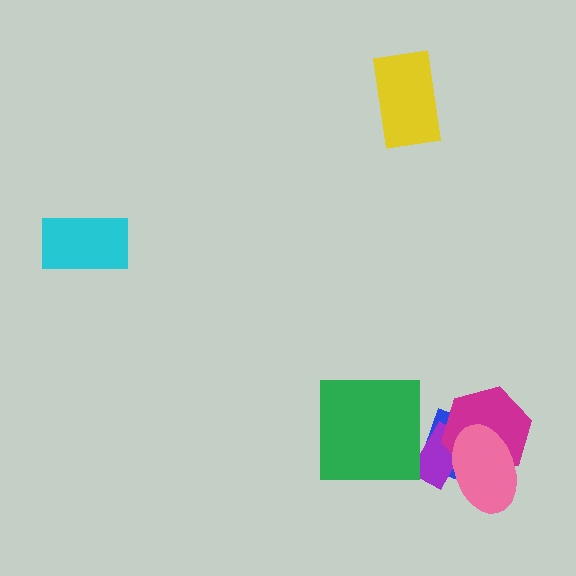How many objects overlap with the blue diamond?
3 objects overlap with the blue diamond.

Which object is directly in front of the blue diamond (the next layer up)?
The purple rectangle is directly in front of the blue diamond.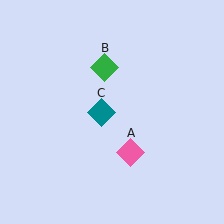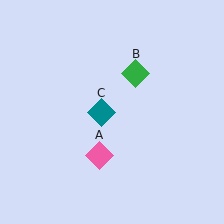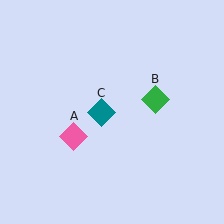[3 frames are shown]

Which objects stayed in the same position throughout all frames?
Teal diamond (object C) remained stationary.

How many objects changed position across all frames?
2 objects changed position: pink diamond (object A), green diamond (object B).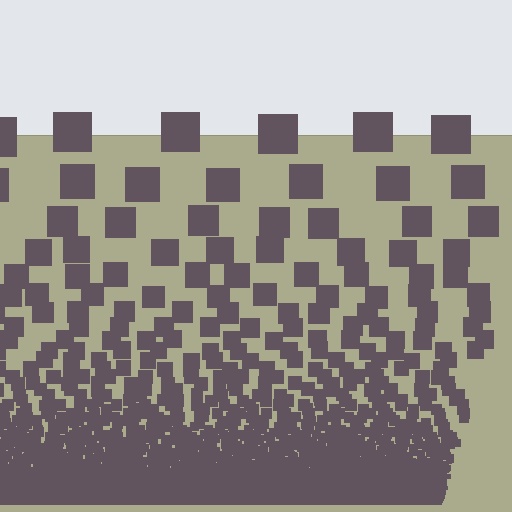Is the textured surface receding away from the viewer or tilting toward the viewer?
The surface appears to tilt toward the viewer. Texture elements get larger and sparser toward the top.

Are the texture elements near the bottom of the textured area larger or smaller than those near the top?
Smaller. The gradient is inverted — elements near the bottom are smaller and denser.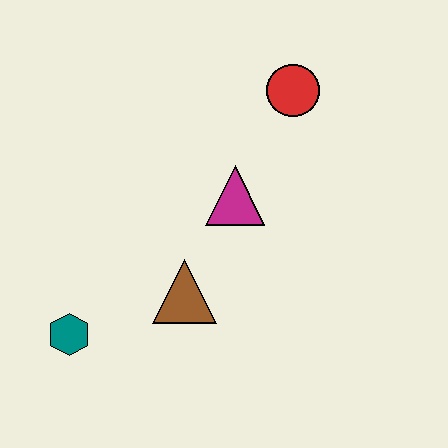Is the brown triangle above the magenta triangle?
No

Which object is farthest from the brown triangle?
The red circle is farthest from the brown triangle.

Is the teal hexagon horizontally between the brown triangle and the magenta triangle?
No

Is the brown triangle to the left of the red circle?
Yes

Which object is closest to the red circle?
The magenta triangle is closest to the red circle.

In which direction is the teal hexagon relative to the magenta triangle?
The teal hexagon is to the left of the magenta triangle.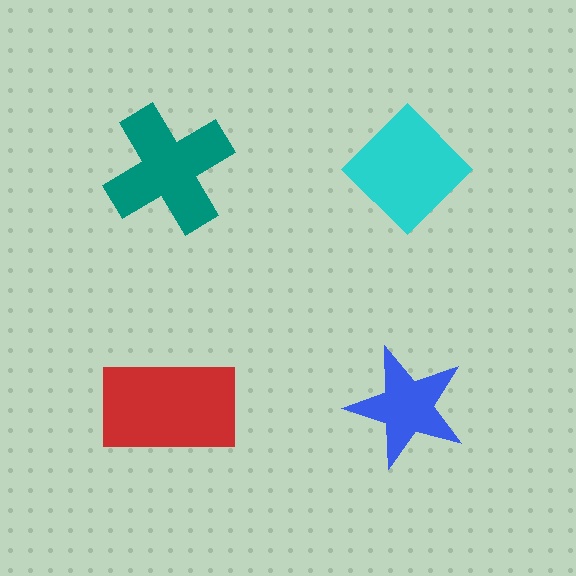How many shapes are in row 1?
2 shapes.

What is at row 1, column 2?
A cyan diamond.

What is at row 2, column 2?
A blue star.